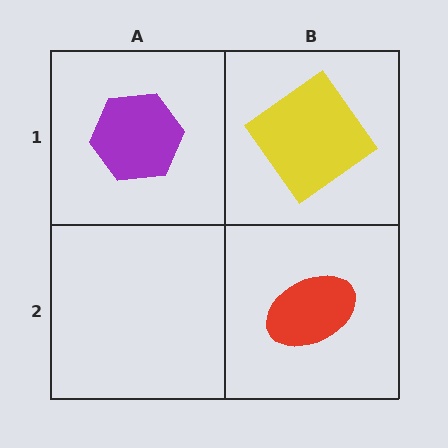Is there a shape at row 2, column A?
No, that cell is empty.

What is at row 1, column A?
A purple hexagon.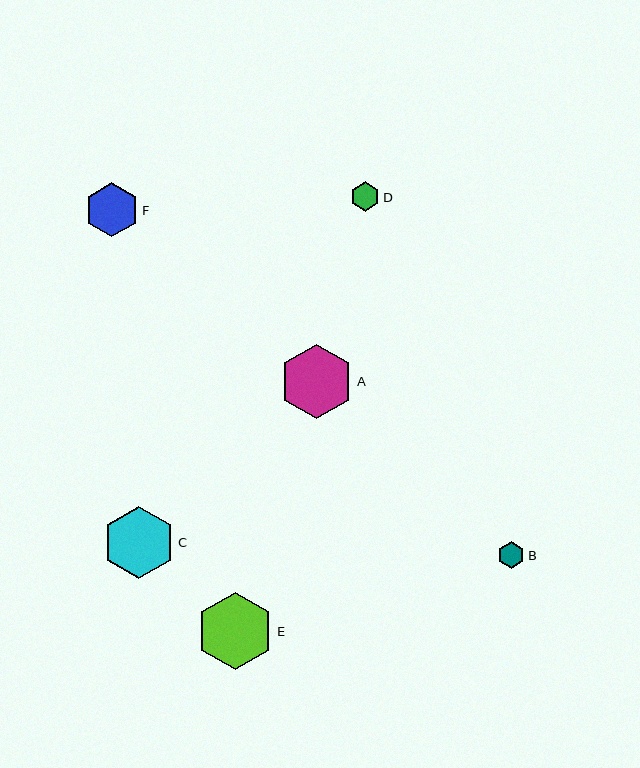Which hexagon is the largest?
Hexagon E is the largest with a size of approximately 77 pixels.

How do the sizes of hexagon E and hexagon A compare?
Hexagon E and hexagon A are approximately the same size.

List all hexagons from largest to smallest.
From largest to smallest: E, A, C, F, D, B.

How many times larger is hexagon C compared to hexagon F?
Hexagon C is approximately 1.3 times the size of hexagon F.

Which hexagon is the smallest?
Hexagon B is the smallest with a size of approximately 27 pixels.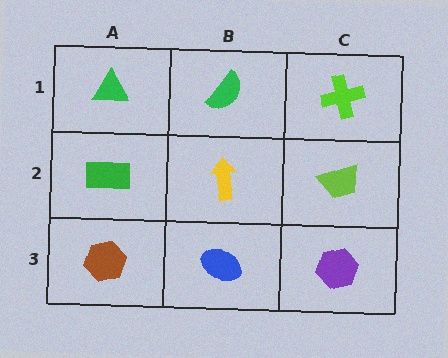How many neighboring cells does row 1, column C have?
2.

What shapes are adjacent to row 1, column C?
A lime trapezoid (row 2, column C), a green semicircle (row 1, column B).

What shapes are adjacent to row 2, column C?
A lime cross (row 1, column C), a purple hexagon (row 3, column C), a yellow arrow (row 2, column B).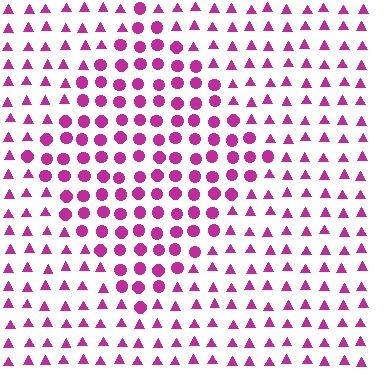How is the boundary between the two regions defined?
The boundary is defined by a change in element shape: circles inside vs. triangles outside. All elements share the same color and spacing.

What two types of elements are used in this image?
The image uses circles inside the diamond region and triangles outside it.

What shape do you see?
I see a diamond.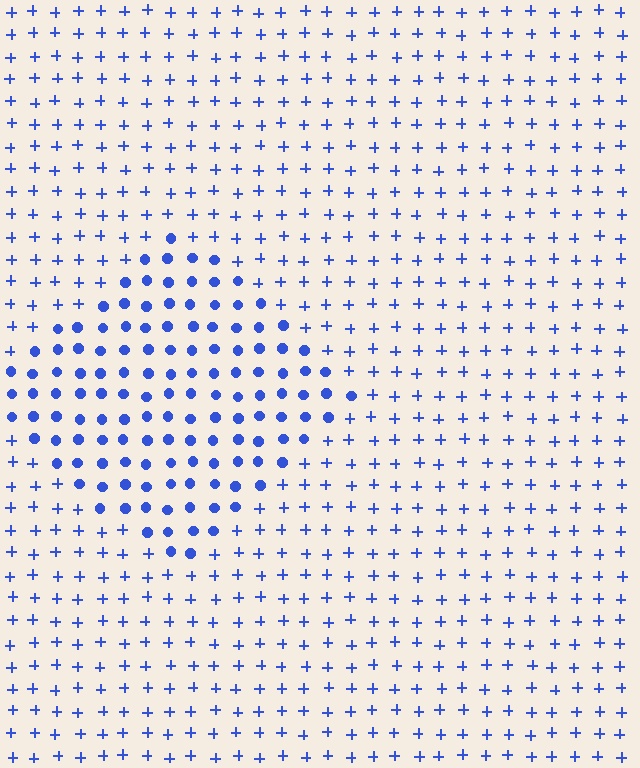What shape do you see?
I see a diamond.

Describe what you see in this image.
The image is filled with small blue elements arranged in a uniform grid. A diamond-shaped region contains circles, while the surrounding area contains plus signs. The boundary is defined purely by the change in element shape.